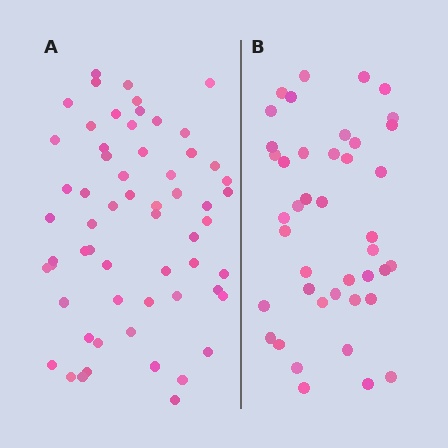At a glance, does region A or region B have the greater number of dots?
Region A (the left region) has more dots.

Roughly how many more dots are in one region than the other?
Region A has approximately 20 more dots than region B.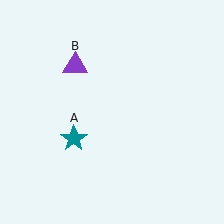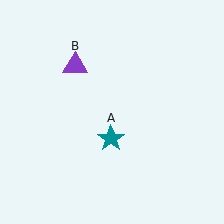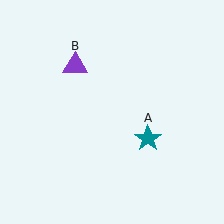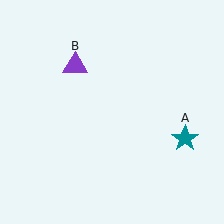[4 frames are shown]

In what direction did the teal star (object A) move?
The teal star (object A) moved right.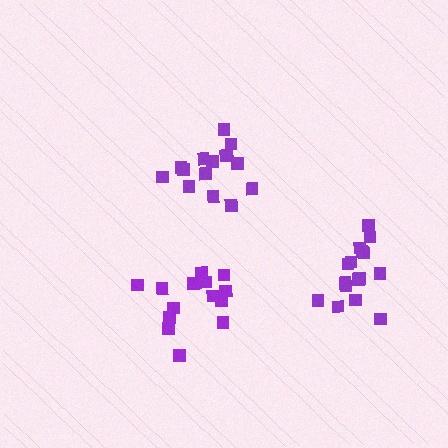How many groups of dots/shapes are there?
There are 3 groups.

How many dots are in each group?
Group 1: 16 dots, Group 2: 14 dots, Group 3: 15 dots (45 total).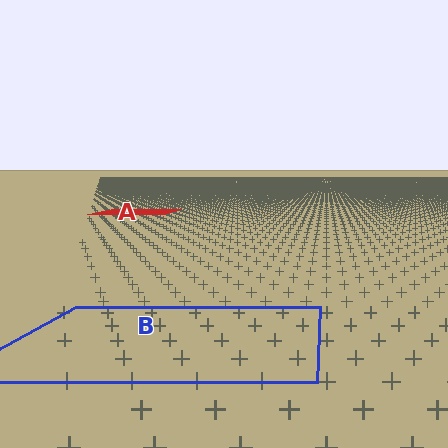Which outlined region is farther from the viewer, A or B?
Region A is farther from the viewer — the texture elements inside it appear smaller and more densely packed.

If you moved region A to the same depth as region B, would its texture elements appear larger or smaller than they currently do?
They would appear larger. At a closer depth, the same texture elements are projected at a bigger on-screen size.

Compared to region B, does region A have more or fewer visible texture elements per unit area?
Region A has more texture elements per unit area — they are packed more densely because it is farther away.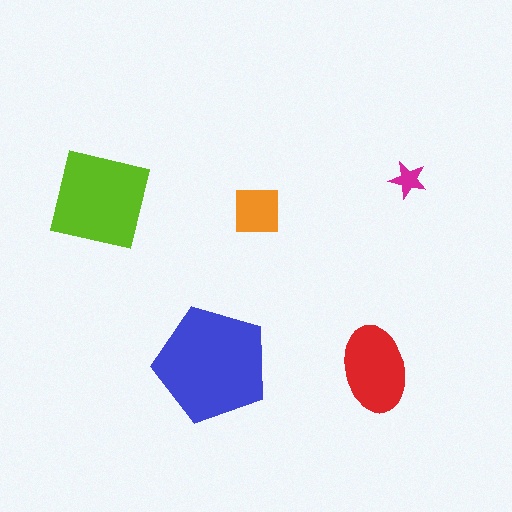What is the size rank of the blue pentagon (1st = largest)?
1st.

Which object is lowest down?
The red ellipse is bottommost.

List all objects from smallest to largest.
The magenta star, the orange square, the red ellipse, the lime square, the blue pentagon.